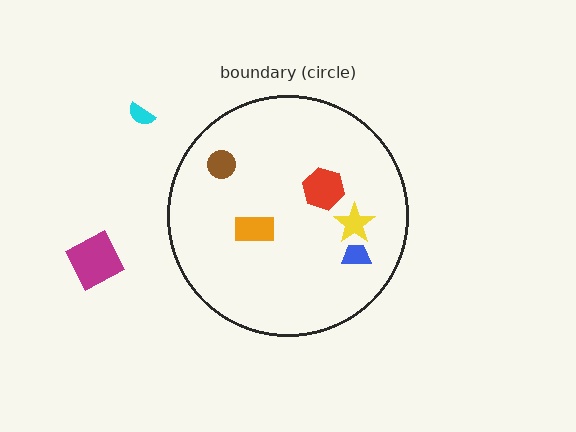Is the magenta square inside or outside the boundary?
Outside.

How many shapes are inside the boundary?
5 inside, 2 outside.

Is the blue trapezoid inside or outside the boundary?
Inside.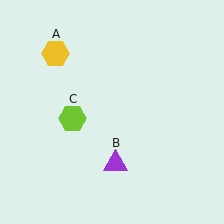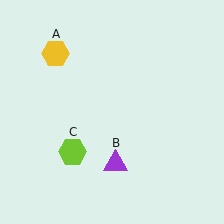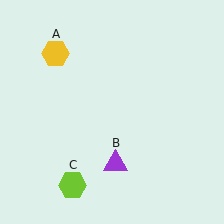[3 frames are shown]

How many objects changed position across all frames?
1 object changed position: lime hexagon (object C).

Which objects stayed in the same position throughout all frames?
Yellow hexagon (object A) and purple triangle (object B) remained stationary.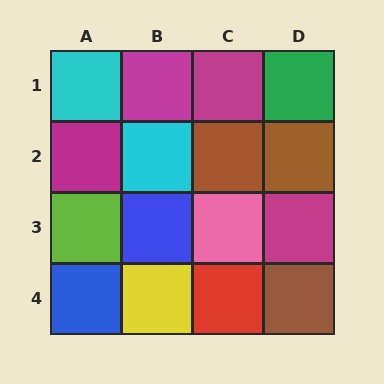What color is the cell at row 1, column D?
Green.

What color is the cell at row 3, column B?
Blue.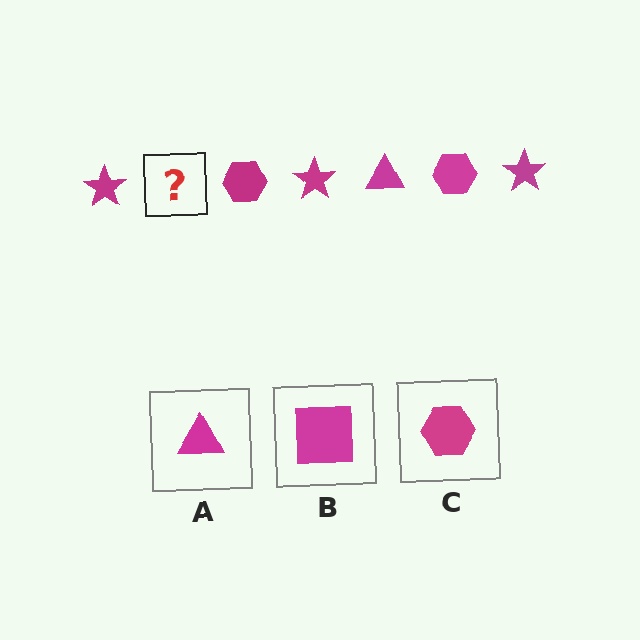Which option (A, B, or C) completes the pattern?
A.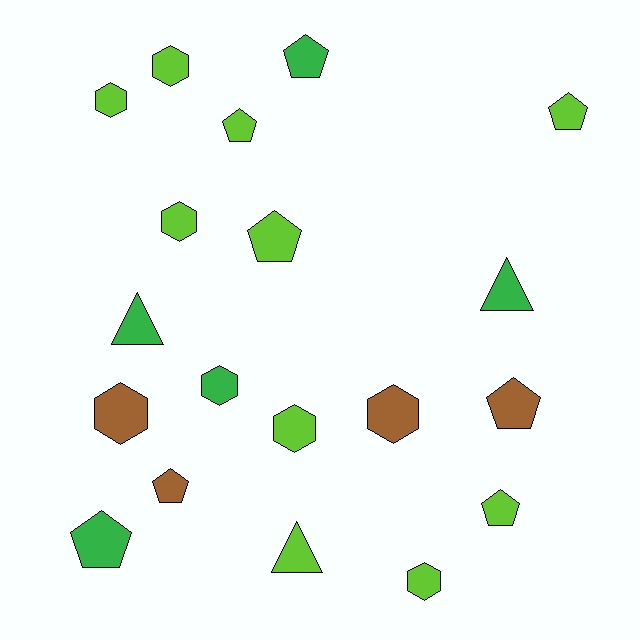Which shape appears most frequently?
Hexagon, with 8 objects.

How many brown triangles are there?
There are no brown triangles.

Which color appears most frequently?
Lime, with 10 objects.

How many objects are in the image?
There are 19 objects.